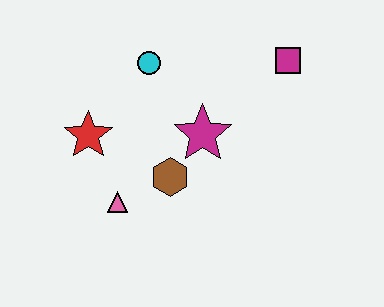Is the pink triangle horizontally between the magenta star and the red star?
Yes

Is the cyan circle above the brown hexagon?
Yes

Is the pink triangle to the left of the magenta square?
Yes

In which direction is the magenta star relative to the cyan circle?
The magenta star is below the cyan circle.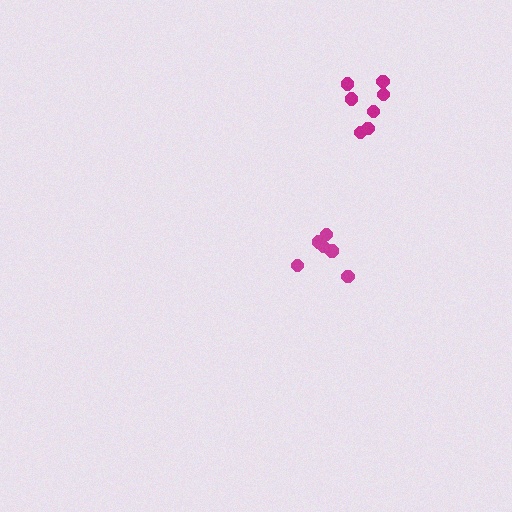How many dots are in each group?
Group 1: 7 dots, Group 2: 7 dots (14 total).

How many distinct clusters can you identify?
There are 2 distinct clusters.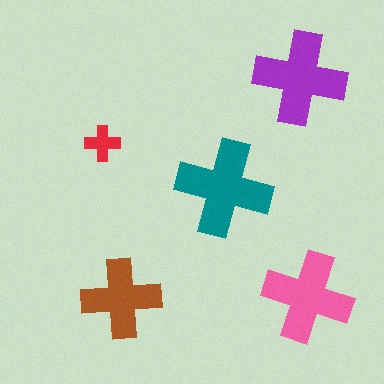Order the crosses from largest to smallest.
the teal one, the purple one, the pink one, the brown one, the red one.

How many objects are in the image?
There are 5 objects in the image.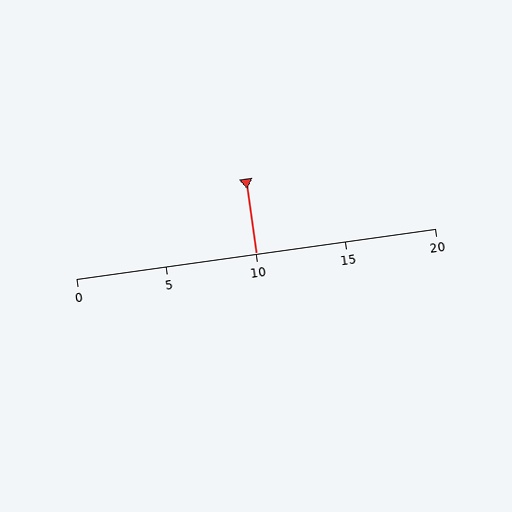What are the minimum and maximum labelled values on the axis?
The axis runs from 0 to 20.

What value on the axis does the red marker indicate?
The marker indicates approximately 10.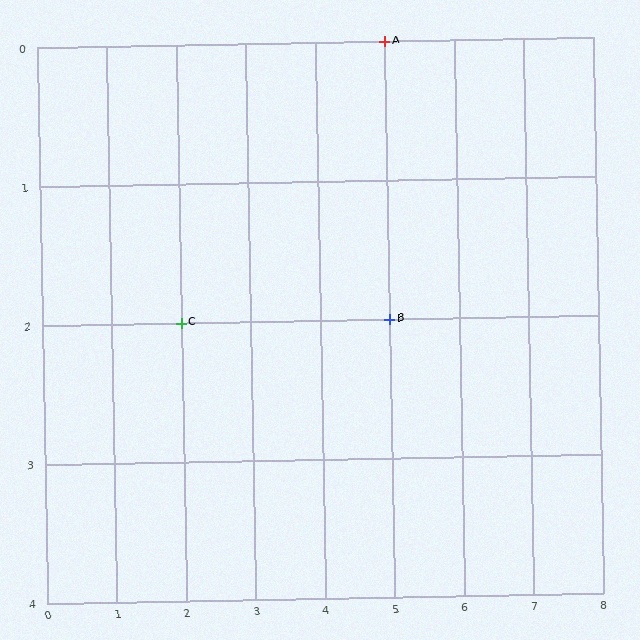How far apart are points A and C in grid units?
Points A and C are 3 columns and 2 rows apart (about 3.6 grid units diagonally).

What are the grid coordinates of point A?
Point A is at grid coordinates (5, 0).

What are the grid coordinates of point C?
Point C is at grid coordinates (2, 2).